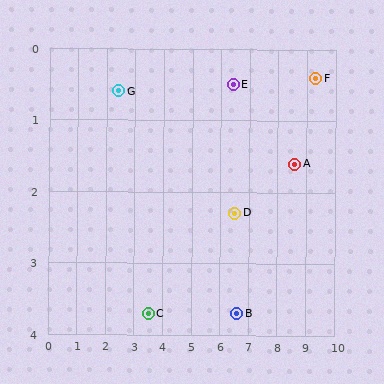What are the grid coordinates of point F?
Point F is at approximately (9.3, 0.4).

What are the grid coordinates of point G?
Point G is at approximately (2.4, 0.6).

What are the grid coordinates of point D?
Point D is at approximately (6.5, 2.3).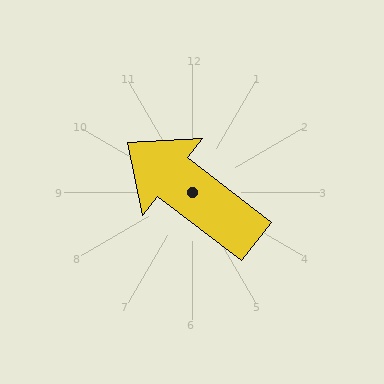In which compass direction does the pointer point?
Northwest.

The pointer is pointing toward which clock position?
Roughly 10 o'clock.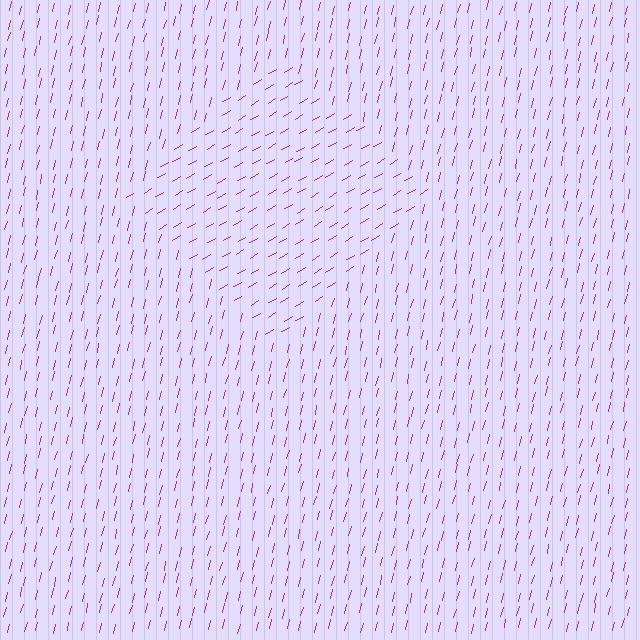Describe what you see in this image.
The image is filled with small purple line segments. A diamond region in the image has lines oriented differently from the surrounding lines, creating a visible texture boundary.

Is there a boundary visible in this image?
Yes, there is a texture boundary formed by a change in line orientation.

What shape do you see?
I see a diamond.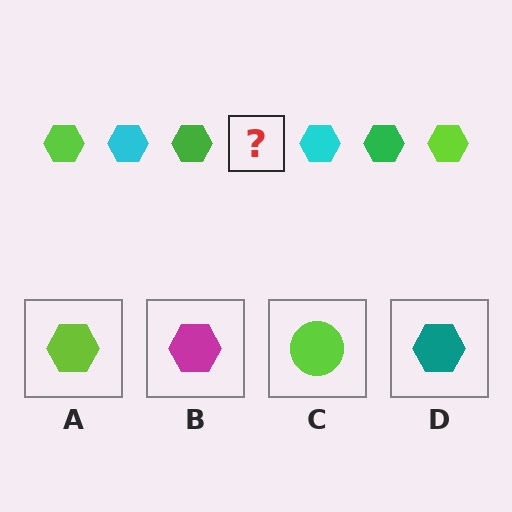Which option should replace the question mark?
Option A.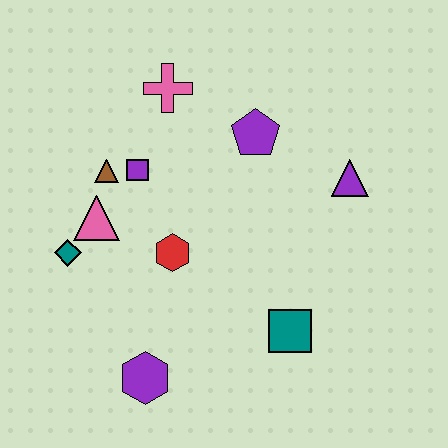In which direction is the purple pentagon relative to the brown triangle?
The purple pentagon is to the right of the brown triangle.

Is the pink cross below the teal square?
No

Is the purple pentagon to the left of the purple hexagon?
No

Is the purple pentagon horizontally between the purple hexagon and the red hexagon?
No